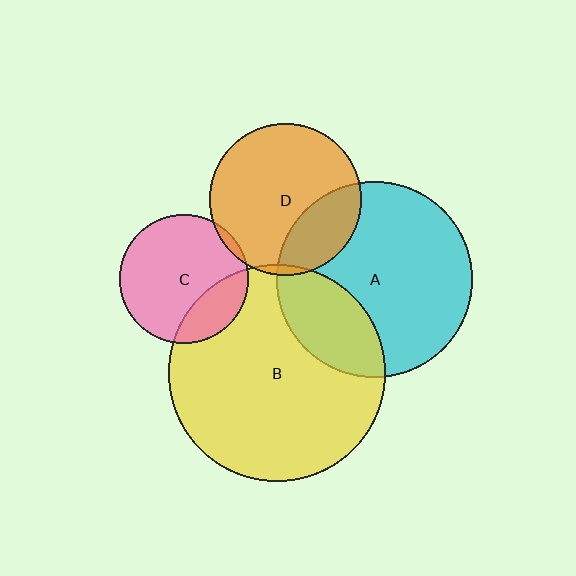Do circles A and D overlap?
Yes.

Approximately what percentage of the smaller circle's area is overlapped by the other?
Approximately 25%.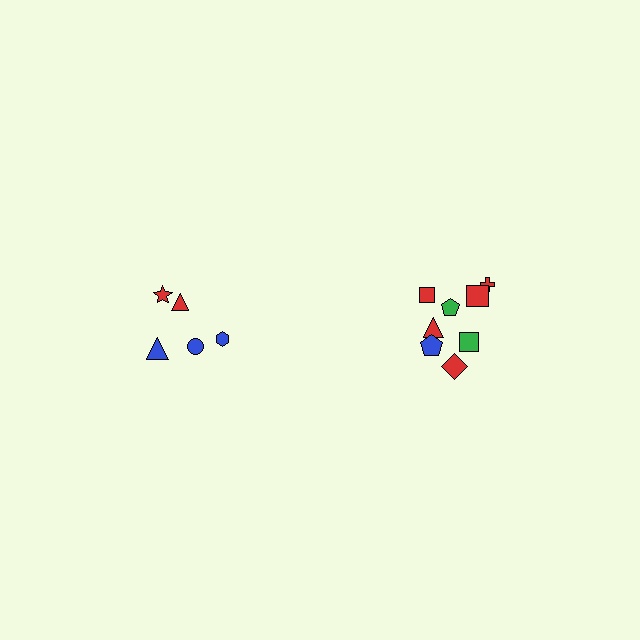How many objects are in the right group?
There are 8 objects.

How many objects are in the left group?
There are 5 objects.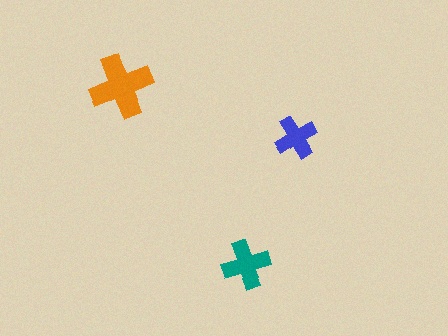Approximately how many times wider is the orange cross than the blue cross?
About 1.5 times wider.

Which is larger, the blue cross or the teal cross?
The teal one.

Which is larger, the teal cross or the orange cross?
The orange one.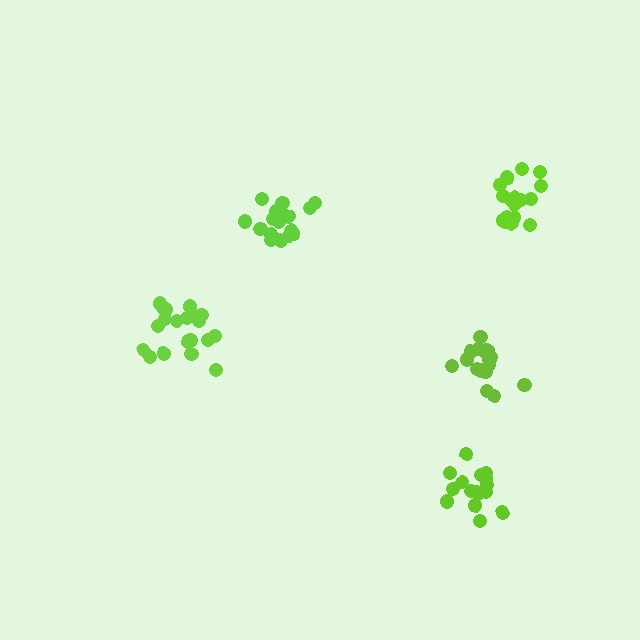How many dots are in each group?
Group 1: 18 dots, Group 2: 16 dots, Group 3: 19 dots, Group 4: 16 dots, Group 5: 20 dots (89 total).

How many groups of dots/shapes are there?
There are 5 groups.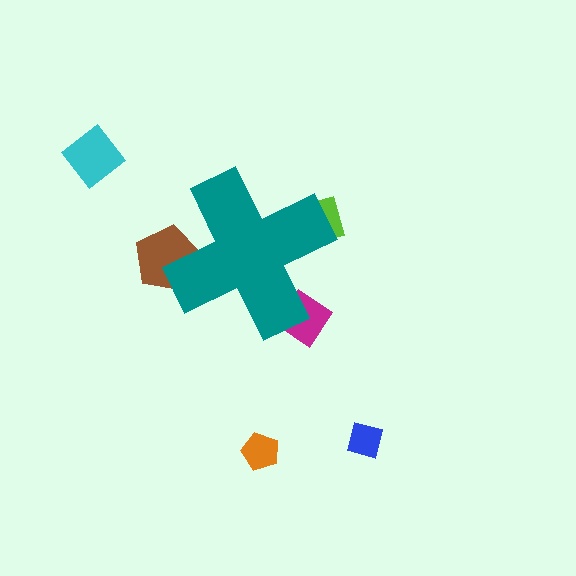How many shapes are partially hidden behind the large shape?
3 shapes are partially hidden.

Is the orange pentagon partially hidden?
No, the orange pentagon is fully visible.